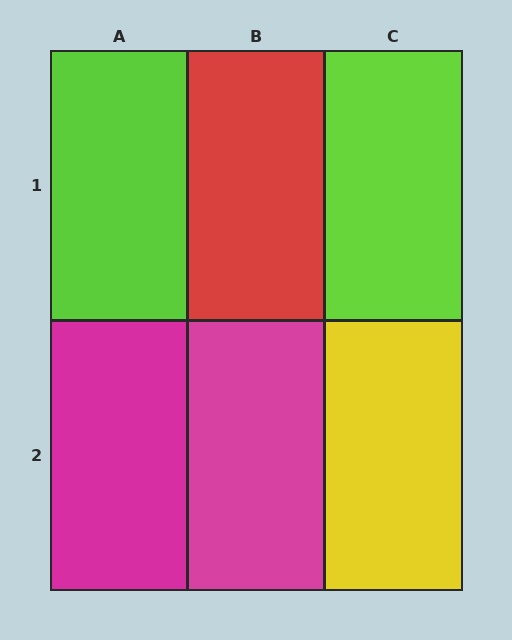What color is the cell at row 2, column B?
Magenta.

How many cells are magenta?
2 cells are magenta.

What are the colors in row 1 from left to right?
Lime, red, lime.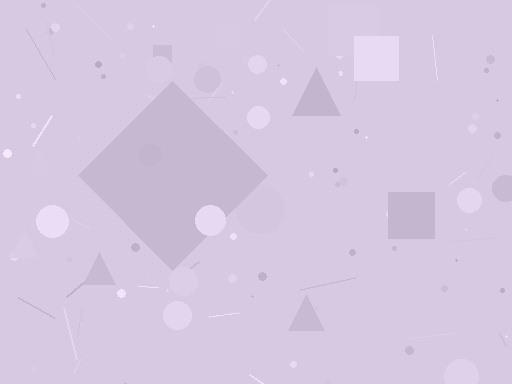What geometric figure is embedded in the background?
A diamond is embedded in the background.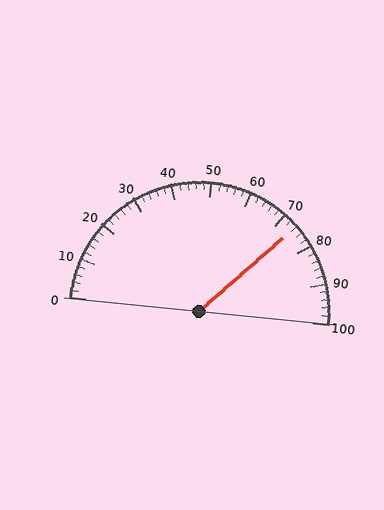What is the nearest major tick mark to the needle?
The nearest major tick mark is 70.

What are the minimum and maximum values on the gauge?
The gauge ranges from 0 to 100.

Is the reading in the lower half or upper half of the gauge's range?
The reading is in the upper half of the range (0 to 100).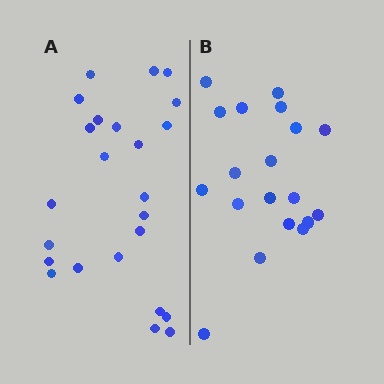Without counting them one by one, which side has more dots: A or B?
Region A (the left region) has more dots.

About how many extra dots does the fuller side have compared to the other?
Region A has about 5 more dots than region B.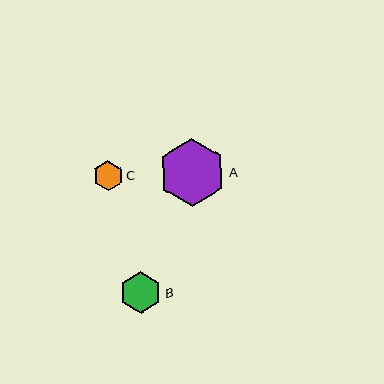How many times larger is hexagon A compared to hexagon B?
Hexagon A is approximately 1.6 times the size of hexagon B.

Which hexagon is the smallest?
Hexagon C is the smallest with a size of approximately 30 pixels.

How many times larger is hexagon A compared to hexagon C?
Hexagon A is approximately 2.3 times the size of hexagon C.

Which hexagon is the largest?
Hexagon A is the largest with a size of approximately 68 pixels.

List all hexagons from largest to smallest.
From largest to smallest: A, B, C.